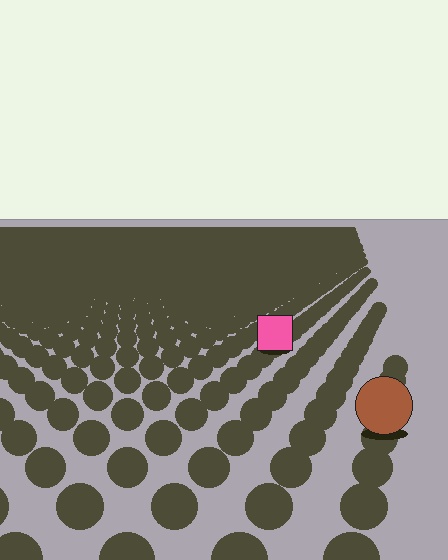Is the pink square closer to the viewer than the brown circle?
No. The brown circle is closer — you can tell from the texture gradient: the ground texture is coarser near it.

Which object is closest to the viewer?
The brown circle is closest. The texture marks near it are larger and more spread out.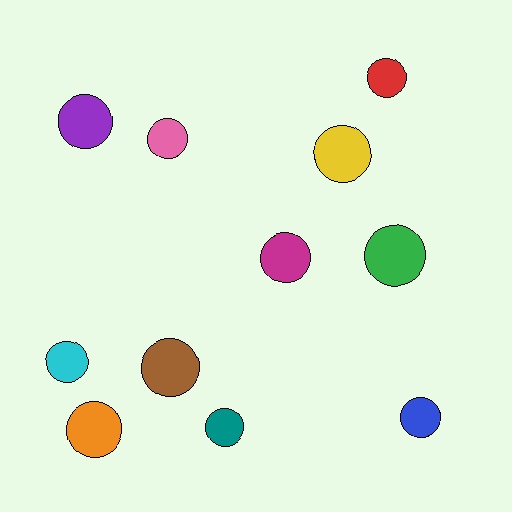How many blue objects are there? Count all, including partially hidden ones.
There is 1 blue object.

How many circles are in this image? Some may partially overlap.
There are 11 circles.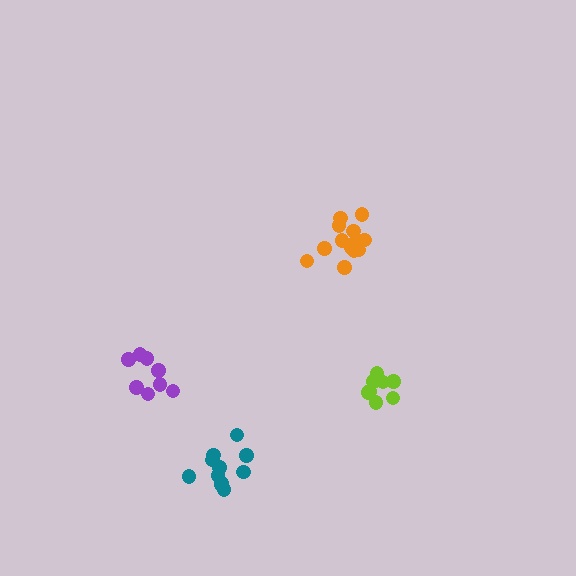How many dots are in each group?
Group 1: 8 dots, Group 2: 11 dots, Group 3: 14 dots, Group 4: 8 dots (41 total).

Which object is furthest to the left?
The purple cluster is leftmost.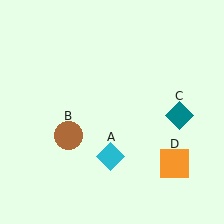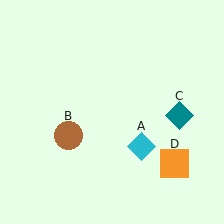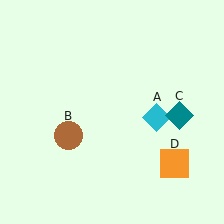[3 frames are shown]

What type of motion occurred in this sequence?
The cyan diamond (object A) rotated counterclockwise around the center of the scene.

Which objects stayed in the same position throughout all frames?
Brown circle (object B) and teal diamond (object C) and orange square (object D) remained stationary.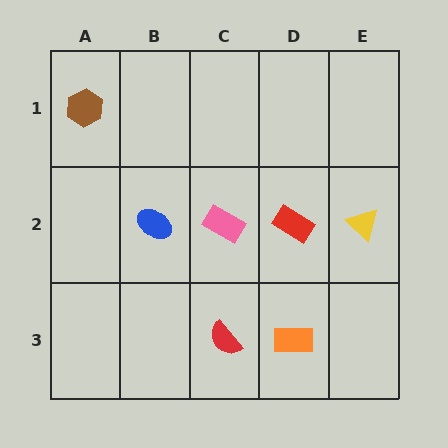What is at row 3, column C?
A red semicircle.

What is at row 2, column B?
A blue ellipse.